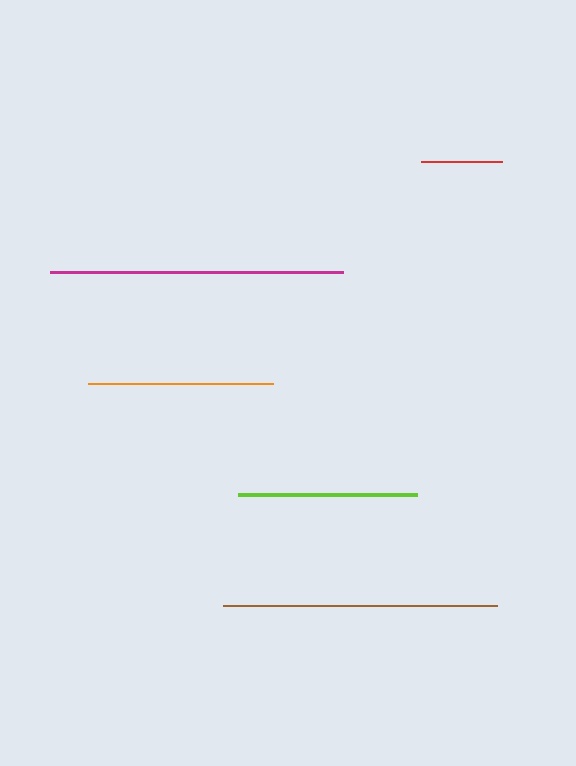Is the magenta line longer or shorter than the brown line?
The magenta line is longer than the brown line.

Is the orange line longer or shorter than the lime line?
The orange line is longer than the lime line.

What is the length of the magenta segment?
The magenta segment is approximately 294 pixels long.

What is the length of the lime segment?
The lime segment is approximately 179 pixels long.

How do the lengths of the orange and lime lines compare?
The orange and lime lines are approximately the same length.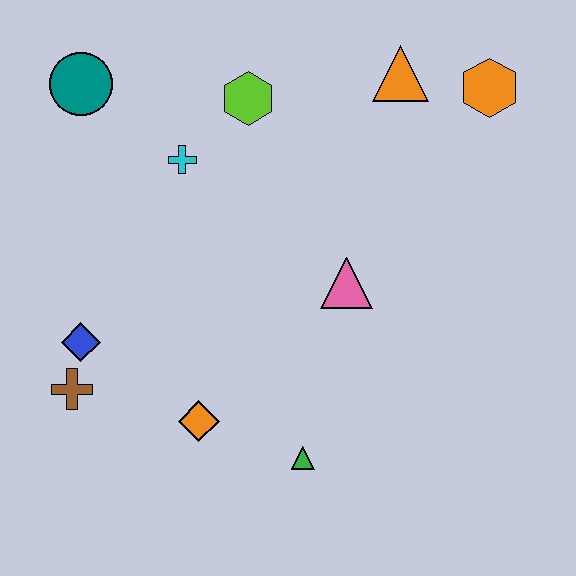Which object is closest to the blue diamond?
The brown cross is closest to the blue diamond.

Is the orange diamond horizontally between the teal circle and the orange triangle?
Yes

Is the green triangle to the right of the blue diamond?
Yes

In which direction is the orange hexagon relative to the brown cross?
The orange hexagon is to the right of the brown cross.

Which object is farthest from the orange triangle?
The brown cross is farthest from the orange triangle.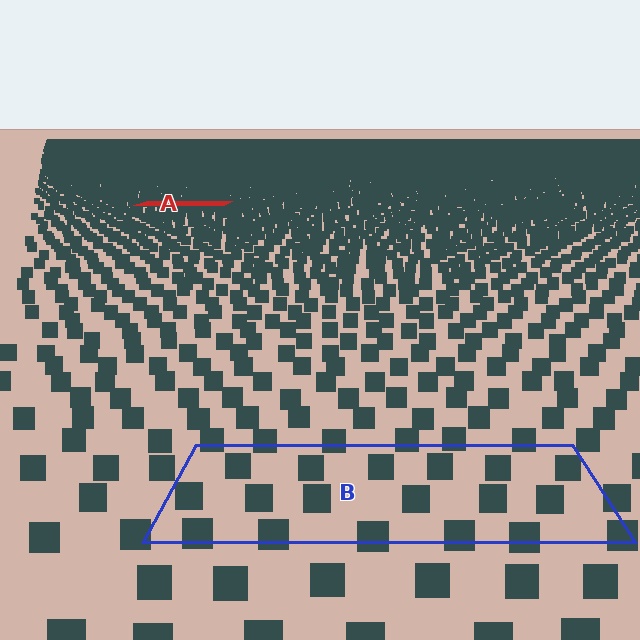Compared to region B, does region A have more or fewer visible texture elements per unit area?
Region A has more texture elements per unit area — they are packed more densely because it is farther away.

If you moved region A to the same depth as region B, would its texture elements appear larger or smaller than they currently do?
They would appear larger. At a closer depth, the same texture elements are projected at a bigger on-screen size.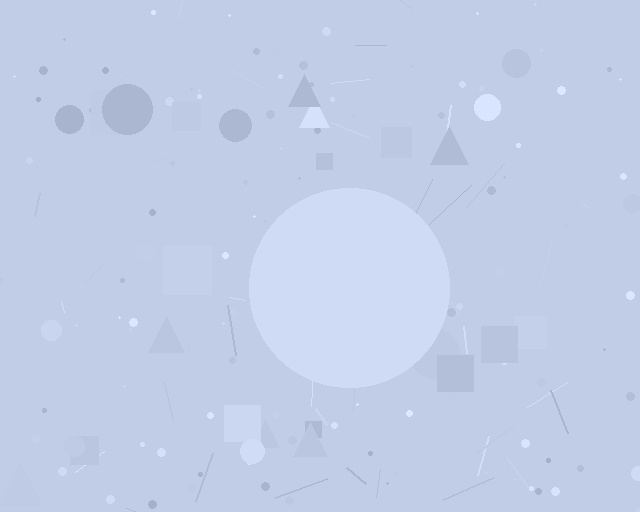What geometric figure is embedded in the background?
A circle is embedded in the background.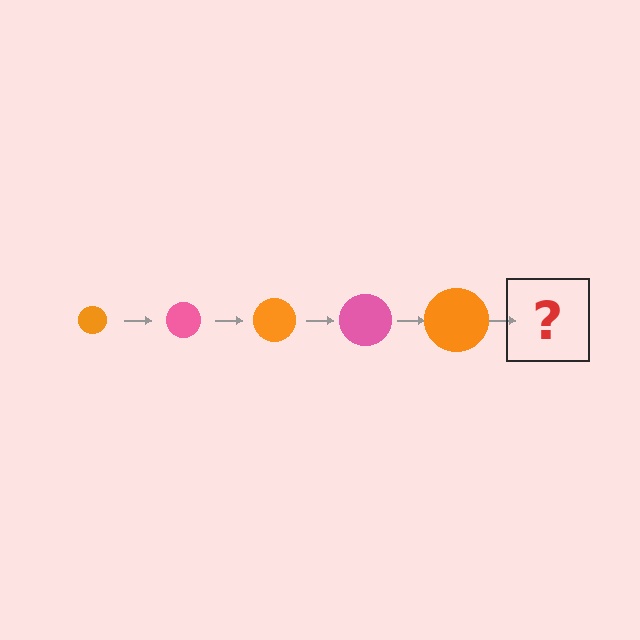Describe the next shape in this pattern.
It should be a pink circle, larger than the previous one.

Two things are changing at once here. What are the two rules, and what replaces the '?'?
The two rules are that the circle grows larger each step and the color cycles through orange and pink. The '?' should be a pink circle, larger than the previous one.